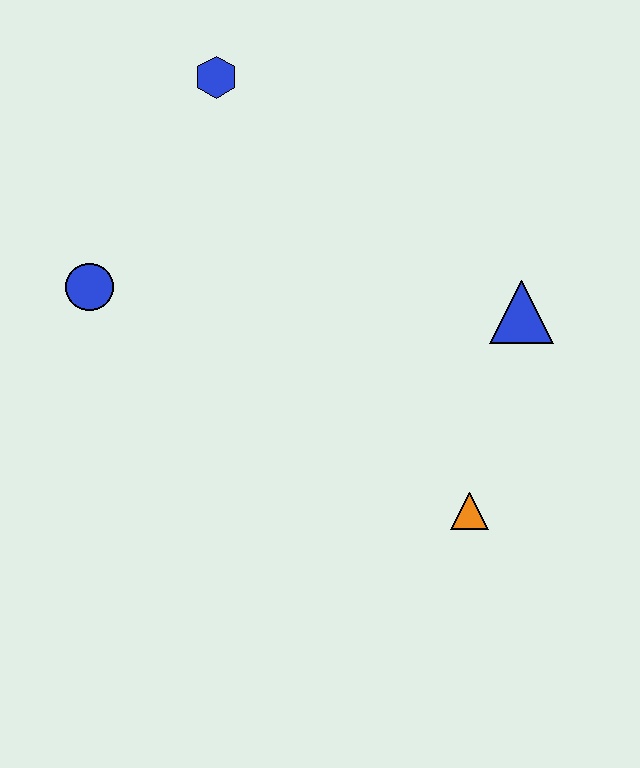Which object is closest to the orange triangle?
The blue triangle is closest to the orange triangle.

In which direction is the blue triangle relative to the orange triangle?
The blue triangle is above the orange triangle.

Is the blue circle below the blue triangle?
No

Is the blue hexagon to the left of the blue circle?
No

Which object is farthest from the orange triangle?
The blue hexagon is farthest from the orange triangle.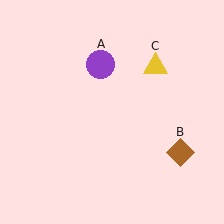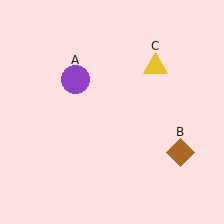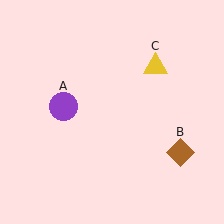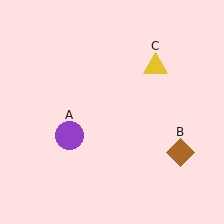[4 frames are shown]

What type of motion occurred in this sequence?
The purple circle (object A) rotated counterclockwise around the center of the scene.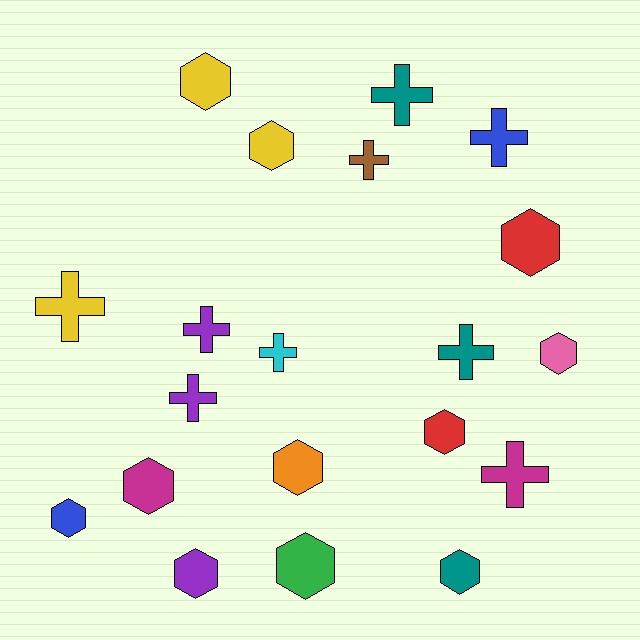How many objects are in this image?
There are 20 objects.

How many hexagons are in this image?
There are 11 hexagons.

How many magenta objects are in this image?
There are 2 magenta objects.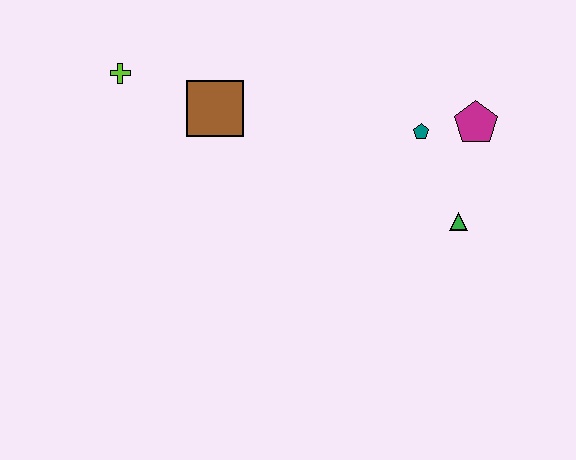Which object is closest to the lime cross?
The brown square is closest to the lime cross.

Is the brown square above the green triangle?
Yes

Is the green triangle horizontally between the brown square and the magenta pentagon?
Yes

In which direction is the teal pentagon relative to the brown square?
The teal pentagon is to the right of the brown square.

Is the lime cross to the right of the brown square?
No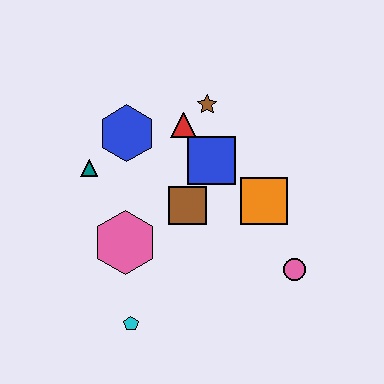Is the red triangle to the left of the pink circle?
Yes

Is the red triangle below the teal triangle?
No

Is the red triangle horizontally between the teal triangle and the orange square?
Yes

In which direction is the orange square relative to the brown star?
The orange square is below the brown star.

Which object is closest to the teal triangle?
The blue hexagon is closest to the teal triangle.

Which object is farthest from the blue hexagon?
The pink circle is farthest from the blue hexagon.